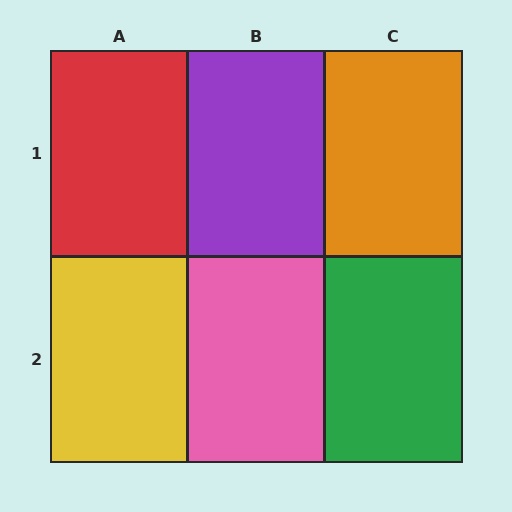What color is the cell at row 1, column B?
Purple.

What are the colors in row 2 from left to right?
Yellow, pink, green.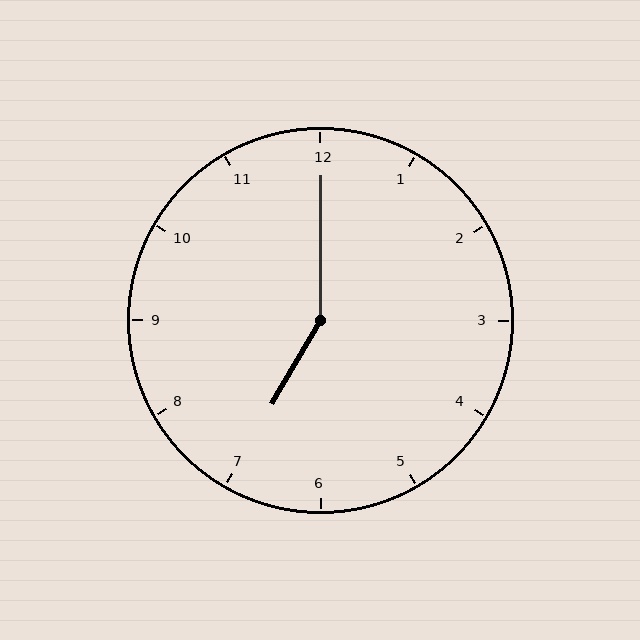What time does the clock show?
7:00.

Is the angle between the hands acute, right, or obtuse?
It is obtuse.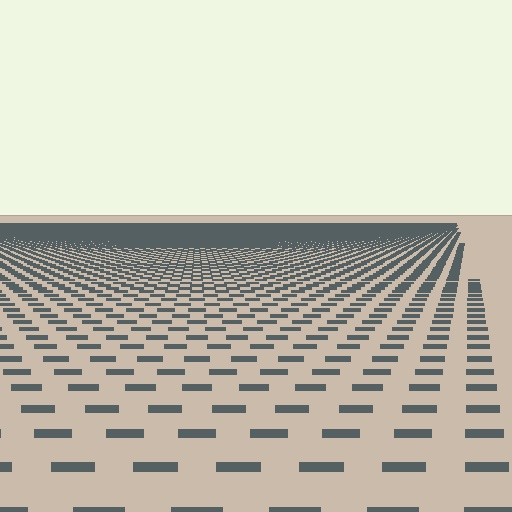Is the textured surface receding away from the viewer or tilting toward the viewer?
The surface is receding away from the viewer. Texture elements get smaller and denser toward the top.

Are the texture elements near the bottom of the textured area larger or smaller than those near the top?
Larger. Near the bottom, elements are closer to the viewer and appear at a bigger on-screen size.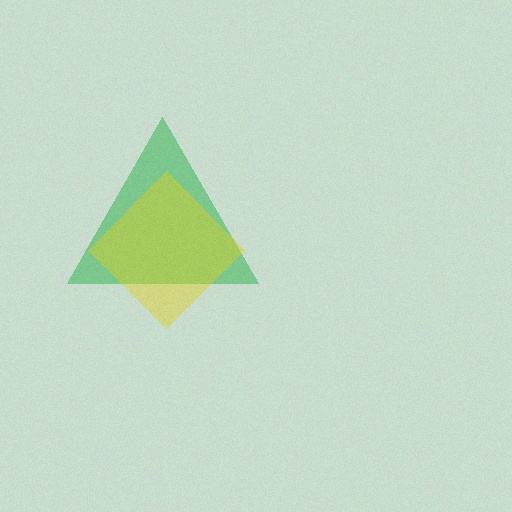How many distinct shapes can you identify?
There are 2 distinct shapes: a green triangle, a yellow diamond.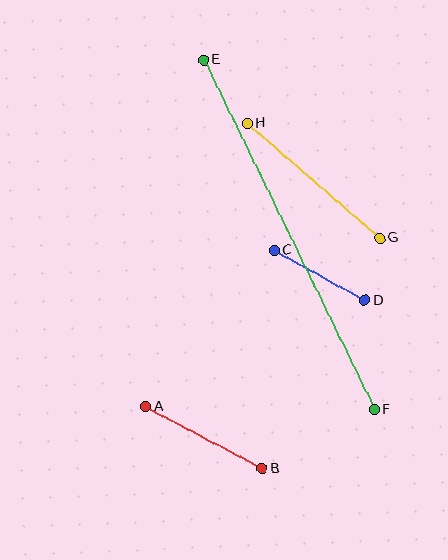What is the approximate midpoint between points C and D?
The midpoint is at approximately (319, 275) pixels.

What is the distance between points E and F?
The distance is approximately 389 pixels.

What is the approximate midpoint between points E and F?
The midpoint is at approximately (289, 235) pixels.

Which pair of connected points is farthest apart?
Points E and F are farthest apart.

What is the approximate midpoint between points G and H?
The midpoint is at approximately (313, 181) pixels.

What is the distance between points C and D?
The distance is approximately 103 pixels.